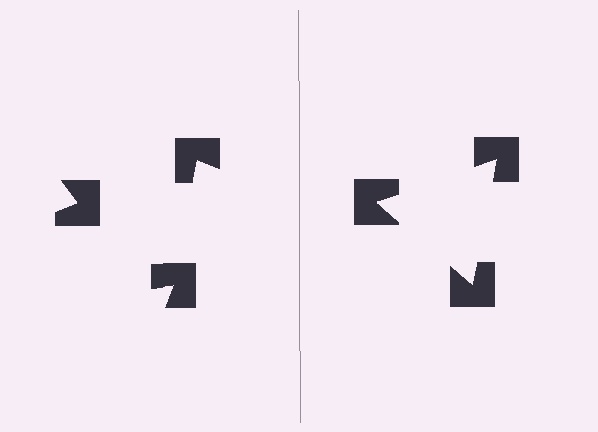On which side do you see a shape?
An illusory triangle appears on the right side. On the left side the wedge cuts are rotated, so no coherent shape forms.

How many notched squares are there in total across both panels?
6 — 3 on each side.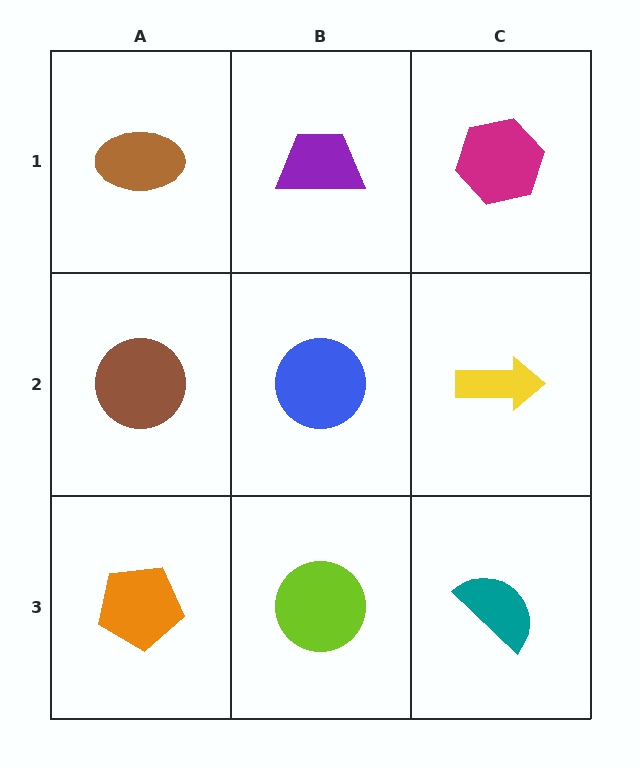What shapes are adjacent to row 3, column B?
A blue circle (row 2, column B), an orange pentagon (row 3, column A), a teal semicircle (row 3, column C).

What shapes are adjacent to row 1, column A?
A brown circle (row 2, column A), a purple trapezoid (row 1, column B).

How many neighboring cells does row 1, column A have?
2.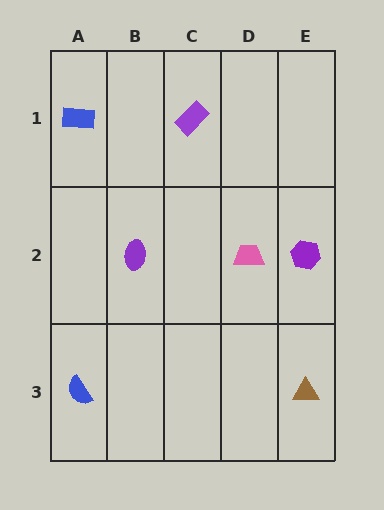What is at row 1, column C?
A purple rectangle.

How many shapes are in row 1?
2 shapes.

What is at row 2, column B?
A purple ellipse.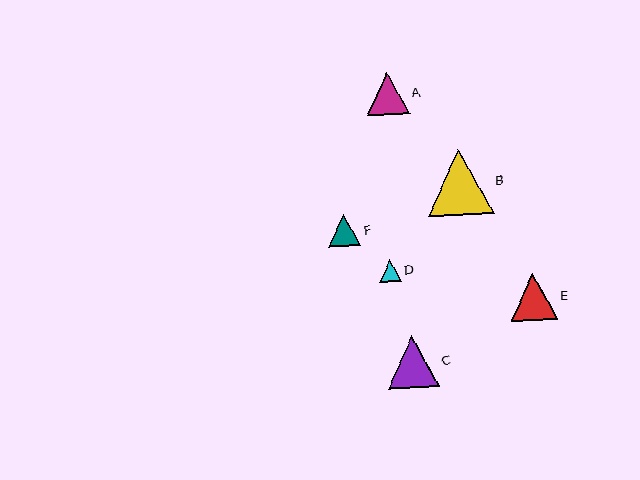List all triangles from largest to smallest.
From largest to smallest: B, C, E, A, F, D.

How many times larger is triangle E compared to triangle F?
Triangle E is approximately 1.5 times the size of triangle F.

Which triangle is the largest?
Triangle B is the largest with a size of approximately 66 pixels.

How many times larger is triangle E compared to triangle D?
Triangle E is approximately 2.1 times the size of triangle D.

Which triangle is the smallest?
Triangle D is the smallest with a size of approximately 22 pixels.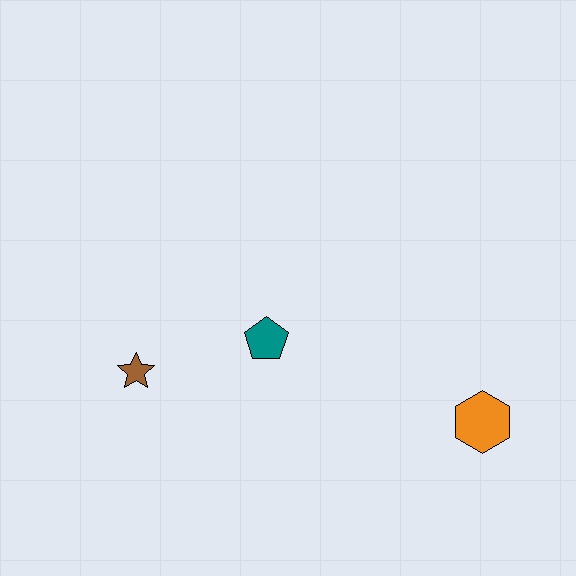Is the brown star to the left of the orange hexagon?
Yes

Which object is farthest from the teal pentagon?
The orange hexagon is farthest from the teal pentagon.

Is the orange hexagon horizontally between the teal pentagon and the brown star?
No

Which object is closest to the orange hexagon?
The teal pentagon is closest to the orange hexagon.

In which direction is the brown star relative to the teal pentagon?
The brown star is to the left of the teal pentagon.